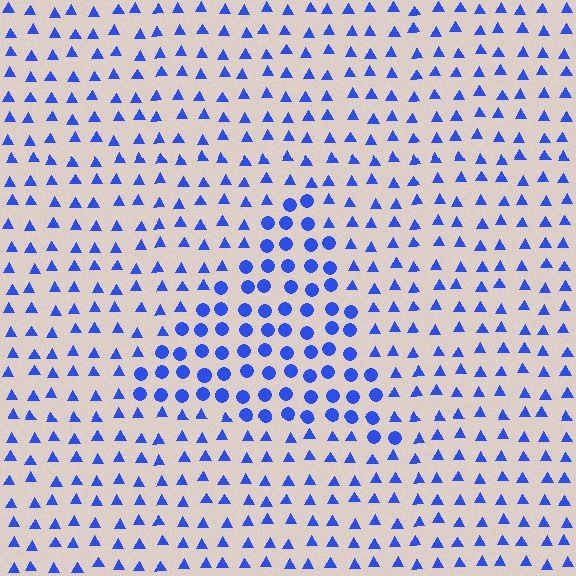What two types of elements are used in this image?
The image uses circles inside the triangle region and triangles outside it.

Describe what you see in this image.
The image is filled with small blue elements arranged in a uniform grid. A triangle-shaped region contains circles, while the surrounding area contains triangles. The boundary is defined purely by the change in element shape.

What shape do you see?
I see a triangle.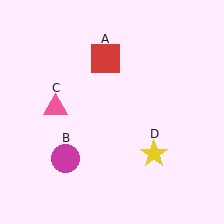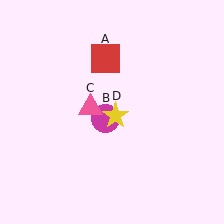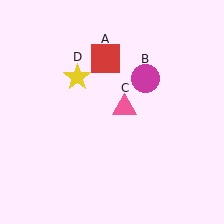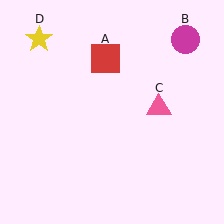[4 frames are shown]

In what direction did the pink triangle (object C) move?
The pink triangle (object C) moved right.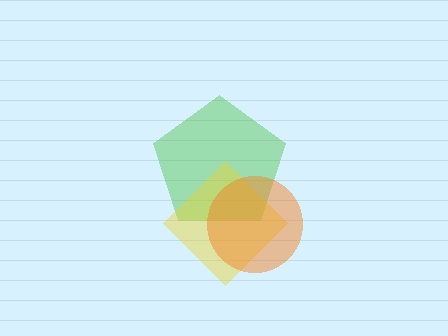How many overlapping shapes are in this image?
There are 3 overlapping shapes in the image.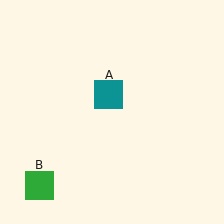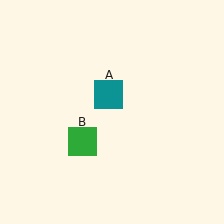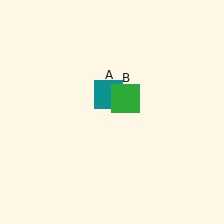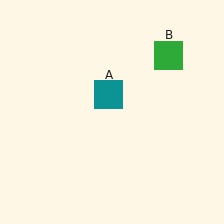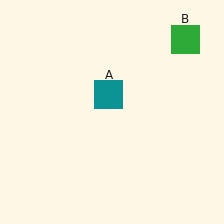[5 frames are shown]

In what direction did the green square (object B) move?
The green square (object B) moved up and to the right.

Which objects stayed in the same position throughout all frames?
Teal square (object A) remained stationary.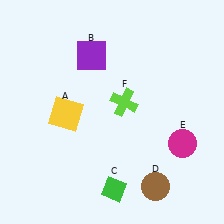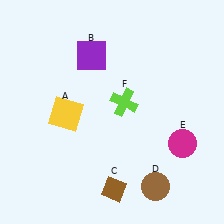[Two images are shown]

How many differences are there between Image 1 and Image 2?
There is 1 difference between the two images.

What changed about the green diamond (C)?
In Image 1, C is green. In Image 2, it changed to brown.